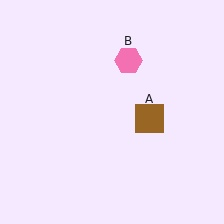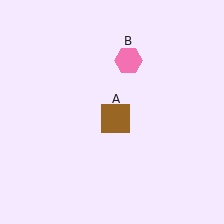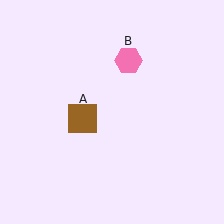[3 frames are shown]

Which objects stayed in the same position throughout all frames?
Pink hexagon (object B) remained stationary.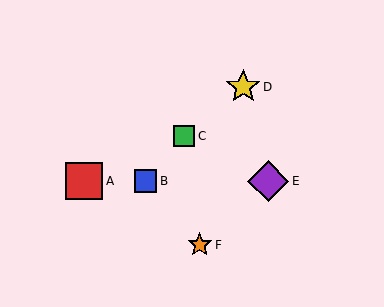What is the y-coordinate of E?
Object E is at y≈181.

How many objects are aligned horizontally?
3 objects (A, B, E) are aligned horizontally.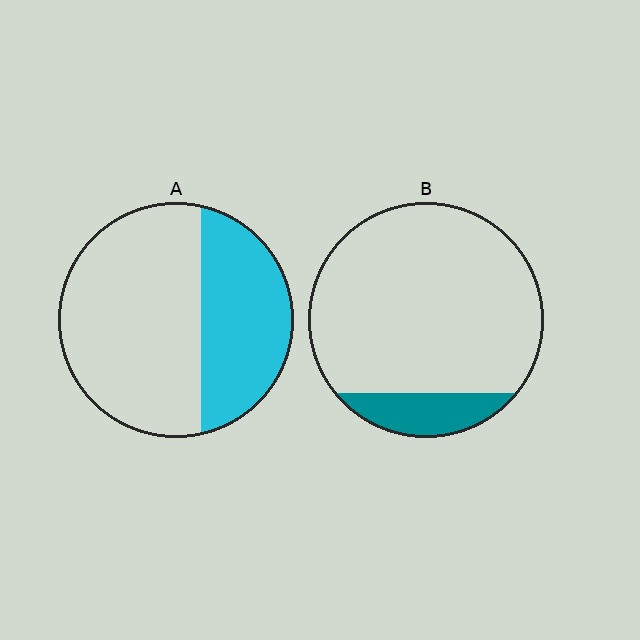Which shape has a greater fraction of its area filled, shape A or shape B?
Shape A.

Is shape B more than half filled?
No.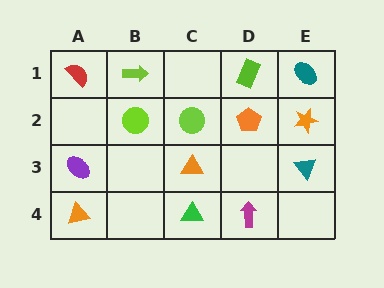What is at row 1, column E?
A teal ellipse.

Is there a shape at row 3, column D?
No, that cell is empty.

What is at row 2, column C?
A lime circle.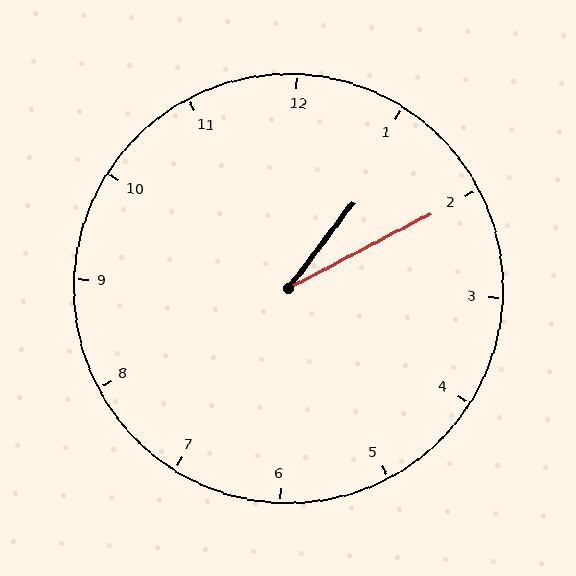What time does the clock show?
1:10.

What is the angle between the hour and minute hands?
Approximately 25 degrees.